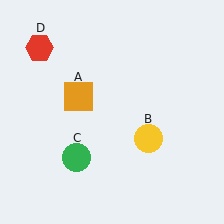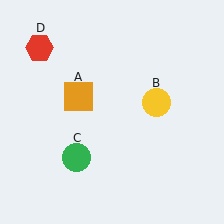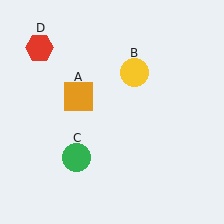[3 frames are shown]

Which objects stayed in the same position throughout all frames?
Orange square (object A) and green circle (object C) and red hexagon (object D) remained stationary.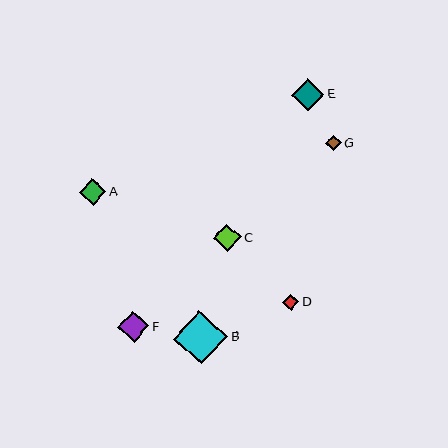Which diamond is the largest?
Diamond B is the largest with a size of approximately 54 pixels.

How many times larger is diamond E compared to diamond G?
Diamond E is approximately 2.1 times the size of diamond G.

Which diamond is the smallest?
Diamond G is the smallest with a size of approximately 16 pixels.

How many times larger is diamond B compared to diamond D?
Diamond B is approximately 3.3 times the size of diamond D.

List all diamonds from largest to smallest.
From largest to smallest: B, E, F, C, A, D, G.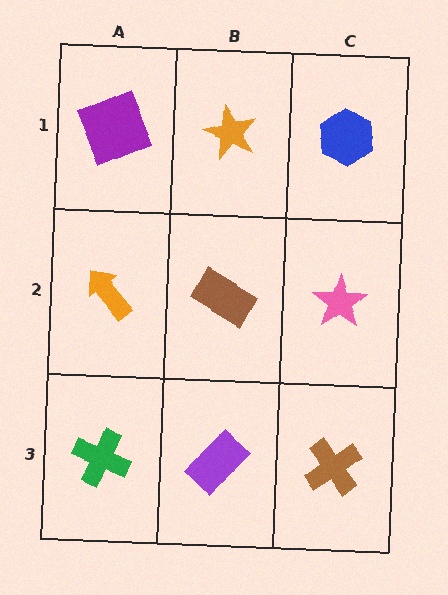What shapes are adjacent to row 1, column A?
An orange arrow (row 2, column A), an orange star (row 1, column B).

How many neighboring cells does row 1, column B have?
3.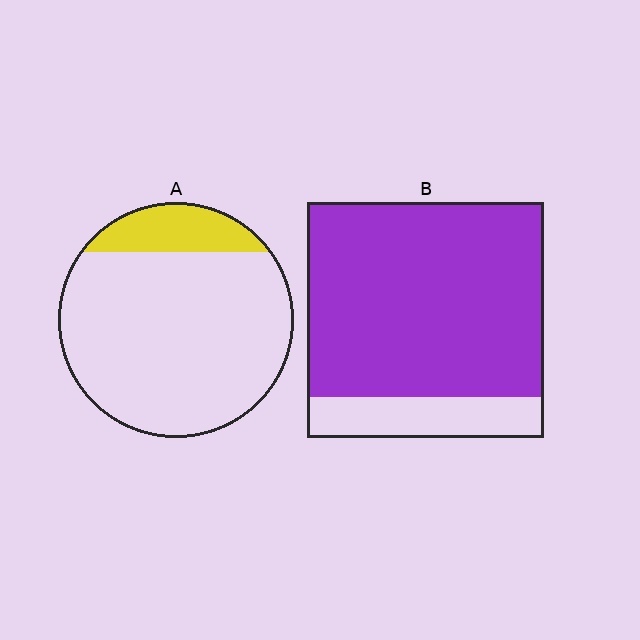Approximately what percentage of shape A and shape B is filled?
A is approximately 15% and B is approximately 85%.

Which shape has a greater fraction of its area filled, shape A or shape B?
Shape B.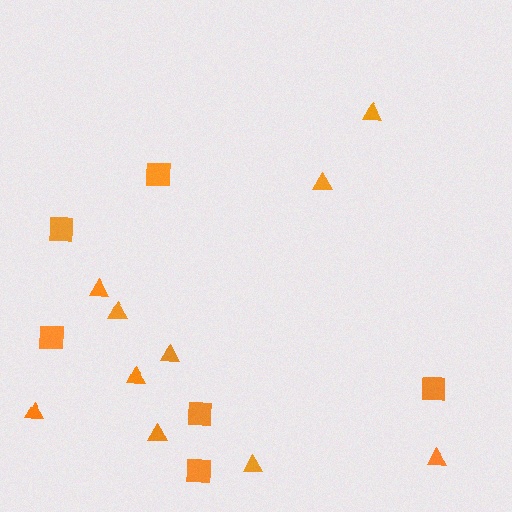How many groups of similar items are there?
There are 2 groups: one group of squares (6) and one group of triangles (10).